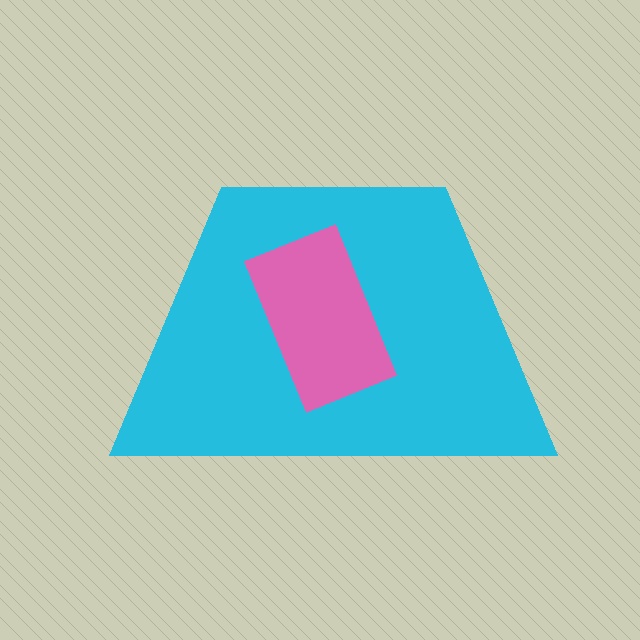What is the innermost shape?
The pink rectangle.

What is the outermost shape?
The cyan trapezoid.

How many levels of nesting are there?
2.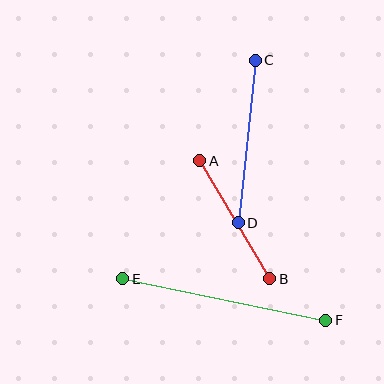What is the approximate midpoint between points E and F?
The midpoint is at approximately (224, 300) pixels.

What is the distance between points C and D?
The distance is approximately 163 pixels.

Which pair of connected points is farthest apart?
Points E and F are farthest apart.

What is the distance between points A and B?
The distance is approximately 137 pixels.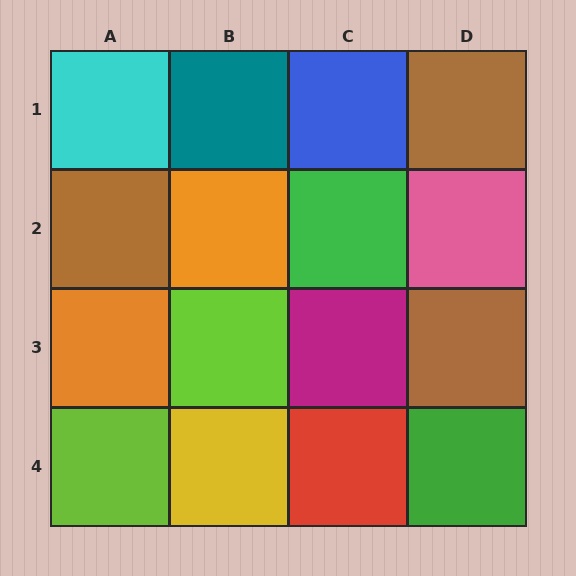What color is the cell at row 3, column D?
Brown.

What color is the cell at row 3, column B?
Lime.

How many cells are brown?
3 cells are brown.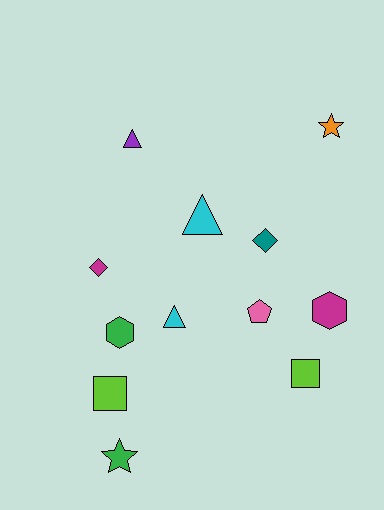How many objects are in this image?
There are 12 objects.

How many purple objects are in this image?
There is 1 purple object.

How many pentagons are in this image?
There is 1 pentagon.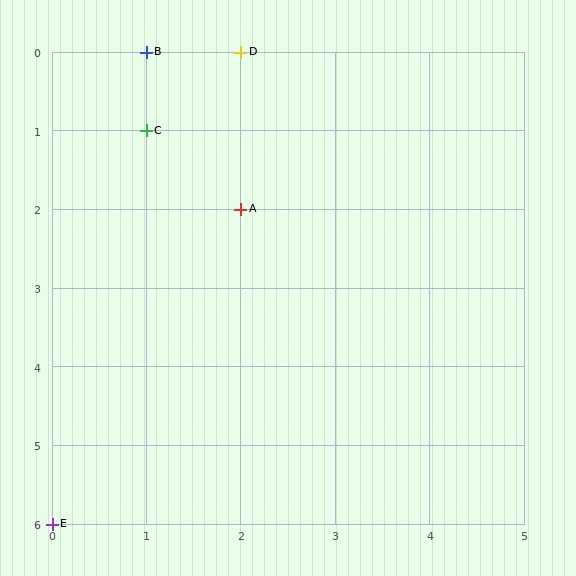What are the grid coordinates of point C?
Point C is at grid coordinates (1, 1).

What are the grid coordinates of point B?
Point B is at grid coordinates (1, 0).